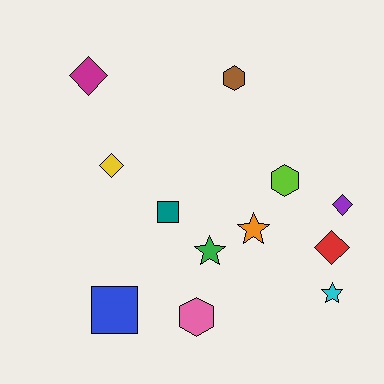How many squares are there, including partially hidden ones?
There are 2 squares.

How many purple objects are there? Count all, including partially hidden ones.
There is 1 purple object.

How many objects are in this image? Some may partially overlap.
There are 12 objects.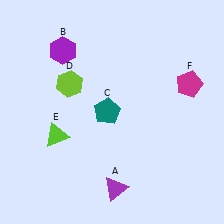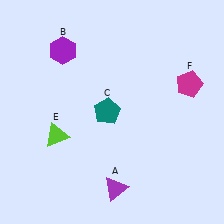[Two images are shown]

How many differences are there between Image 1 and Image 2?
There is 1 difference between the two images.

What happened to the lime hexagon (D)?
The lime hexagon (D) was removed in Image 2. It was in the top-left area of Image 1.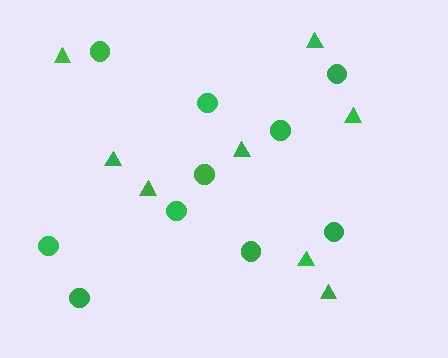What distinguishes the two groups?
There are 2 groups: one group of circles (10) and one group of triangles (8).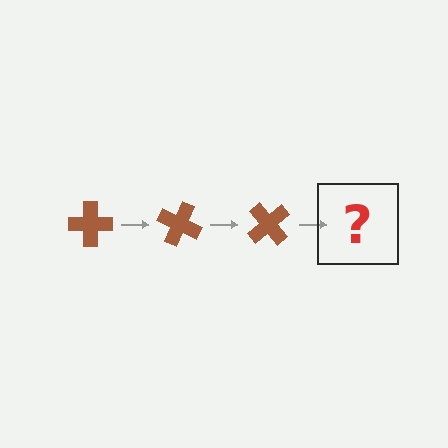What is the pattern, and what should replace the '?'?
The pattern is that the cross rotates 25 degrees each step. The '?' should be a brown cross rotated 75 degrees.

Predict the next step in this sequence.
The next step is a brown cross rotated 75 degrees.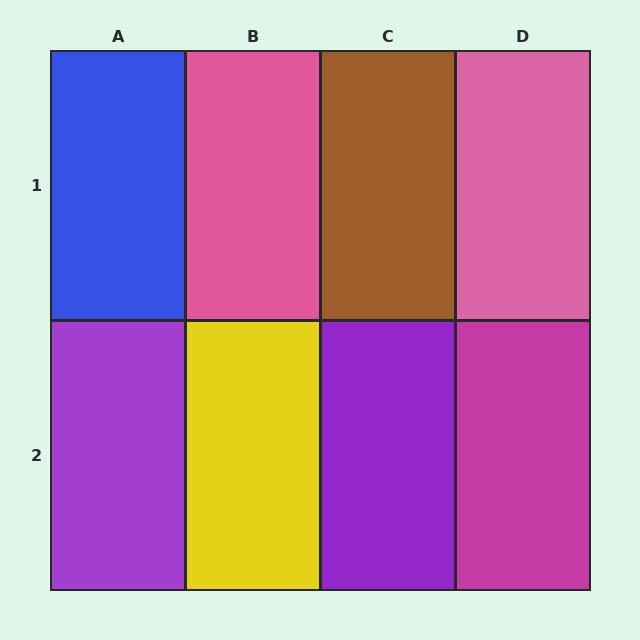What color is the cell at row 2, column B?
Yellow.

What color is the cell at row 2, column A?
Purple.